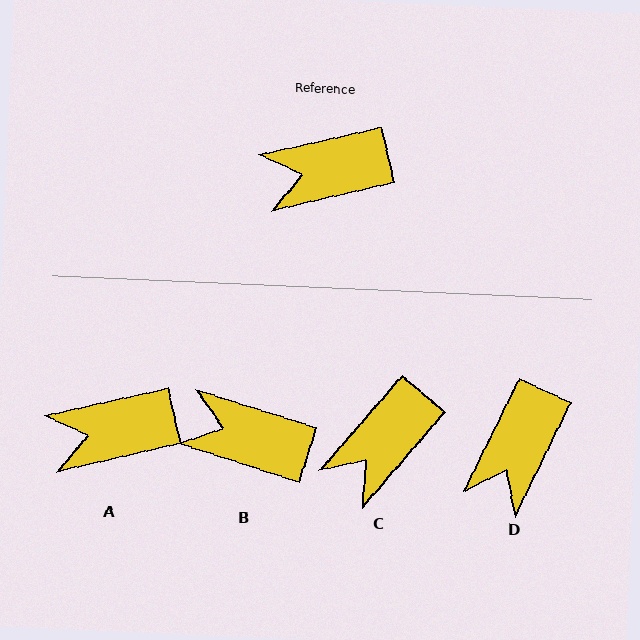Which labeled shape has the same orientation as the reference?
A.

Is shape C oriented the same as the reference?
No, it is off by about 36 degrees.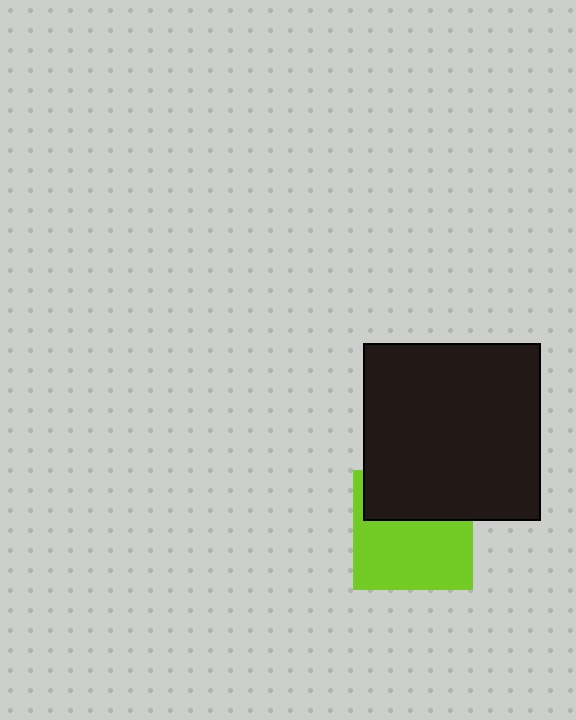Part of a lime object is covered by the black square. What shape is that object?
It is a square.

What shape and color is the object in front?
The object in front is a black square.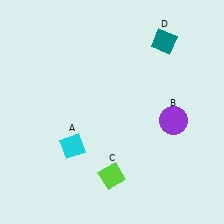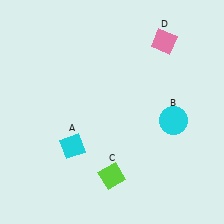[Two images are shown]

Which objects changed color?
B changed from purple to cyan. D changed from teal to pink.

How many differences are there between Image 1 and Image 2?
There are 2 differences between the two images.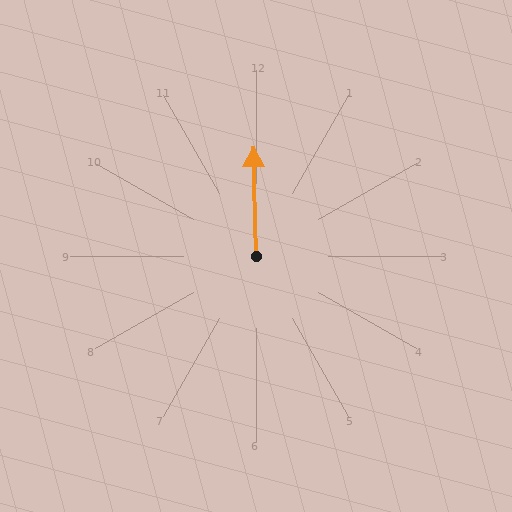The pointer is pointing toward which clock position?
Roughly 12 o'clock.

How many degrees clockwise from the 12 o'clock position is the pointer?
Approximately 359 degrees.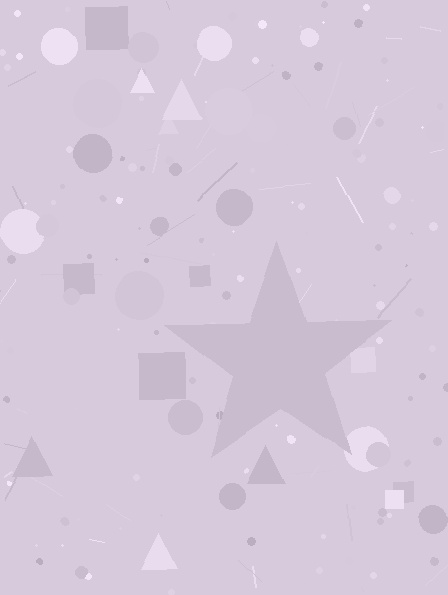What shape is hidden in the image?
A star is hidden in the image.